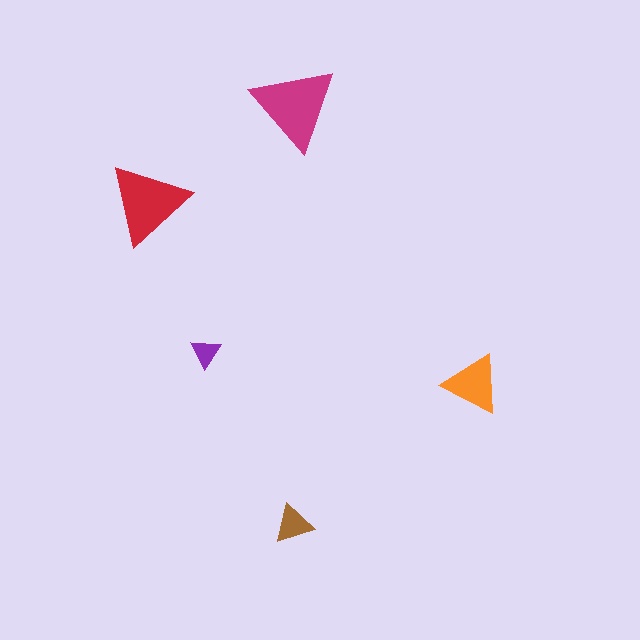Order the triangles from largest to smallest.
the magenta one, the red one, the orange one, the brown one, the purple one.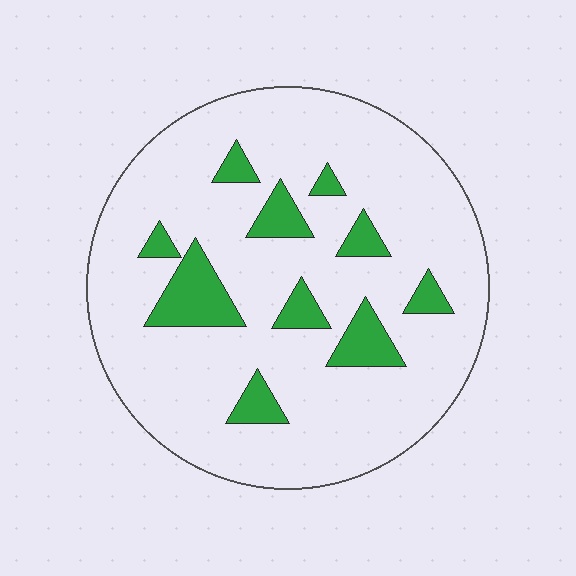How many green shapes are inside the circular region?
10.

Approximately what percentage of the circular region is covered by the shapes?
Approximately 15%.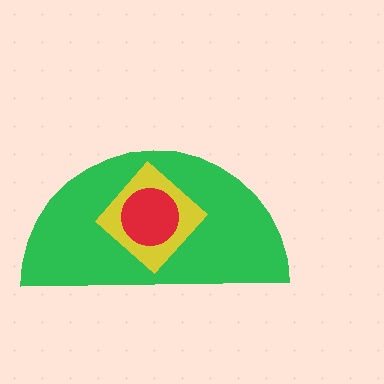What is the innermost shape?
The red circle.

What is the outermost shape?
The green semicircle.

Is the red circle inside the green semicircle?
Yes.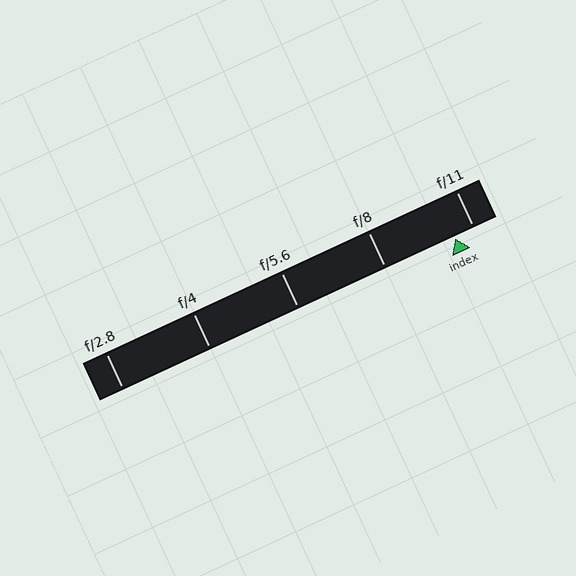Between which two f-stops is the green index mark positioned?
The index mark is between f/8 and f/11.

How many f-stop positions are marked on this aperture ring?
There are 5 f-stop positions marked.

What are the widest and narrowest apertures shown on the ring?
The widest aperture shown is f/2.8 and the narrowest is f/11.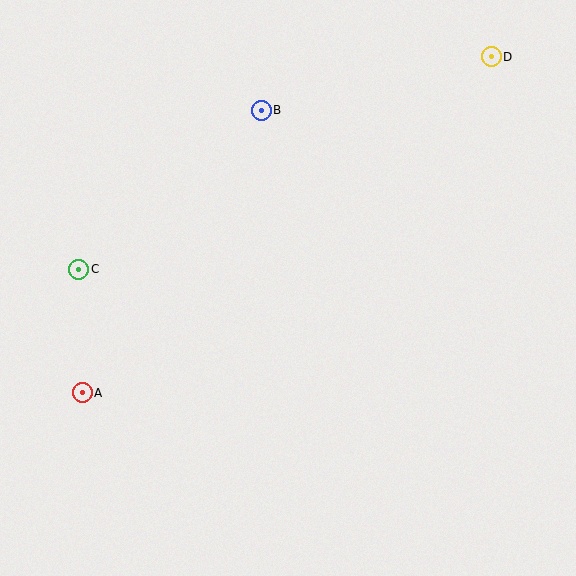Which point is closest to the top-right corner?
Point D is closest to the top-right corner.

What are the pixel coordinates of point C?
Point C is at (79, 269).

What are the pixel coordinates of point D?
Point D is at (491, 57).